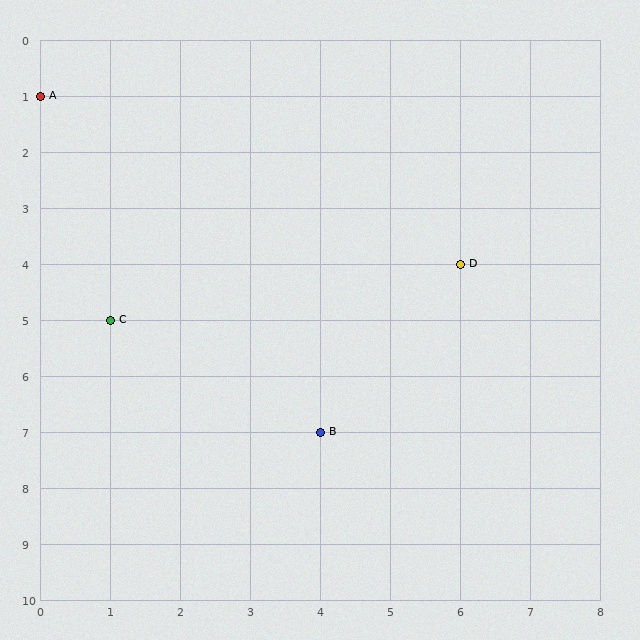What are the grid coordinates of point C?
Point C is at grid coordinates (1, 5).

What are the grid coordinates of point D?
Point D is at grid coordinates (6, 4).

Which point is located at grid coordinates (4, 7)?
Point B is at (4, 7).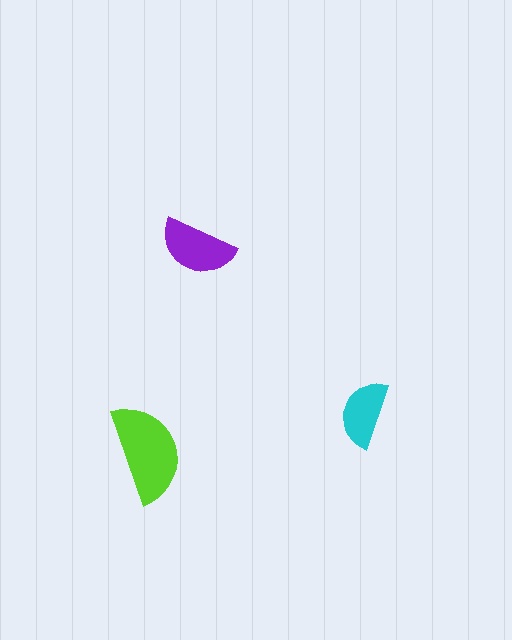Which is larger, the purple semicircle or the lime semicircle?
The lime one.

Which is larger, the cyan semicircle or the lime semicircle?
The lime one.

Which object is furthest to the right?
The cyan semicircle is rightmost.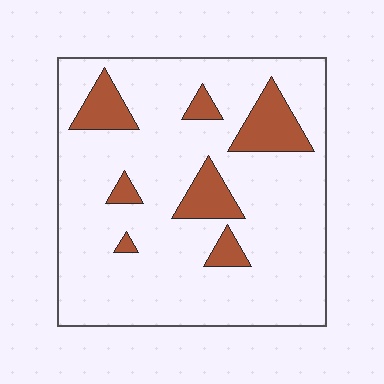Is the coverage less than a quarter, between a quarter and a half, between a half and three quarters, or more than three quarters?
Less than a quarter.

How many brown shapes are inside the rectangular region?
7.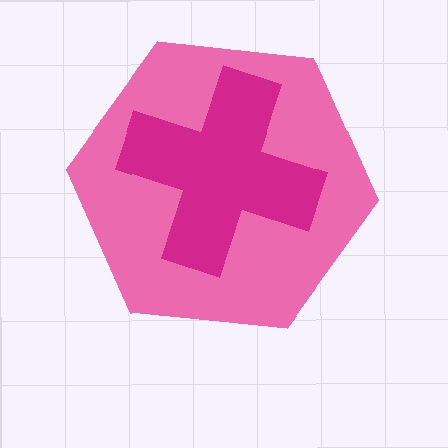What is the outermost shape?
The pink hexagon.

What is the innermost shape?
The magenta cross.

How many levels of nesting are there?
2.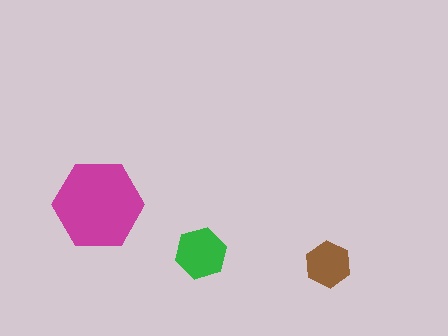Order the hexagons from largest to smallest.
the magenta one, the green one, the brown one.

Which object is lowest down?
The brown hexagon is bottommost.